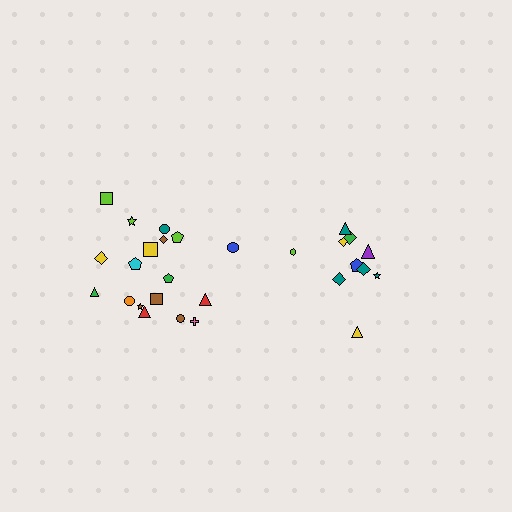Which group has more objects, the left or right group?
The left group.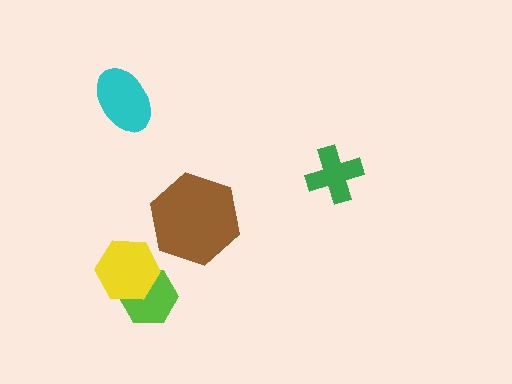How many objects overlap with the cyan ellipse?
0 objects overlap with the cyan ellipse.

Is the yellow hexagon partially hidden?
No, no other shape covers it.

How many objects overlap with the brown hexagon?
0 objects overlap with the brown hexagon.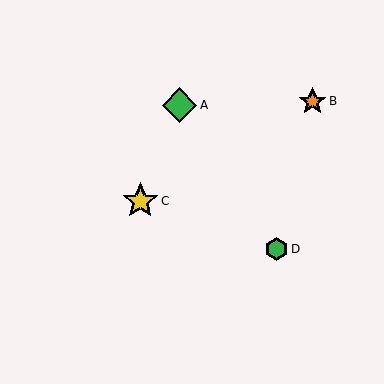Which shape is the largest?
The yellow star (labeled C) is the largest.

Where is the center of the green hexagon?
The center of the green hexagon is at (276, 249).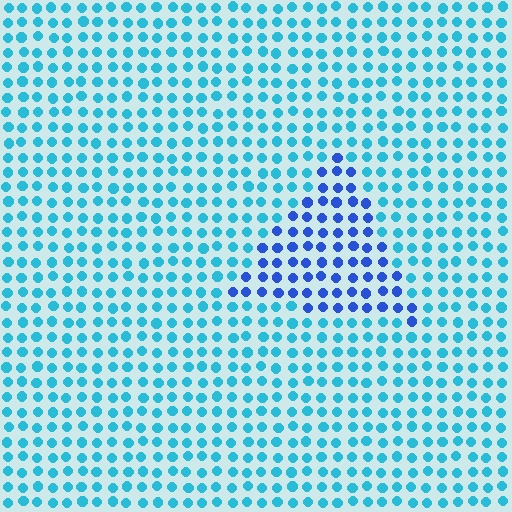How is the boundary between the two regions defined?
The boundary is defined purely by a slight shift in hue (about 37 degrees). Spacing, size, and orientation are identical on both sides.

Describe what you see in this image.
The image is filled with small cyan elements in a uniform arrangement. A triangle-shaped region is visible where the elements are tinted to a slightly different hue, forming a subtle color boundary.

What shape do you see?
I see a triangle.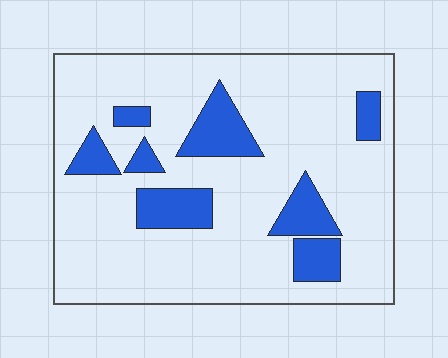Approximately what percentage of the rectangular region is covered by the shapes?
Approximately 20%.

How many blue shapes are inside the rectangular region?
8.